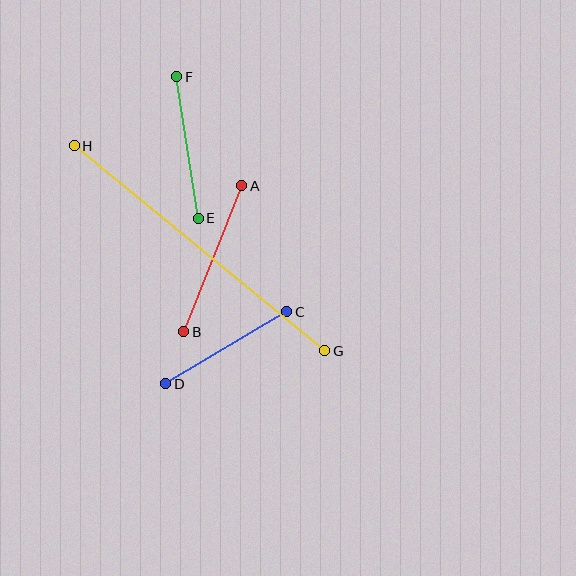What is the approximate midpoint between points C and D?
The midpoint is at approximately (226, 348) pixels.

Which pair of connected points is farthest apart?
Points G and H are farthest apart.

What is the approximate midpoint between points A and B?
The midpoint is at approximately (213, 259) pixels.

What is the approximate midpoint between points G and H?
The midpoint is at approximately (199, 248) pixels.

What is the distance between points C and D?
The distance is approximately 141 pixels.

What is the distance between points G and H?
The distance is approximately 324 pixels.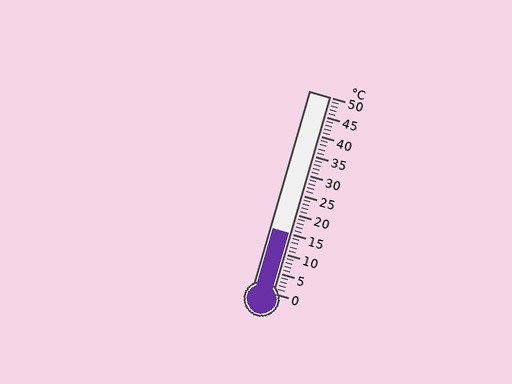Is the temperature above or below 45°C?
The temperature is below 45°C.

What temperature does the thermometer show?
The thermometer shows approximately 15°C.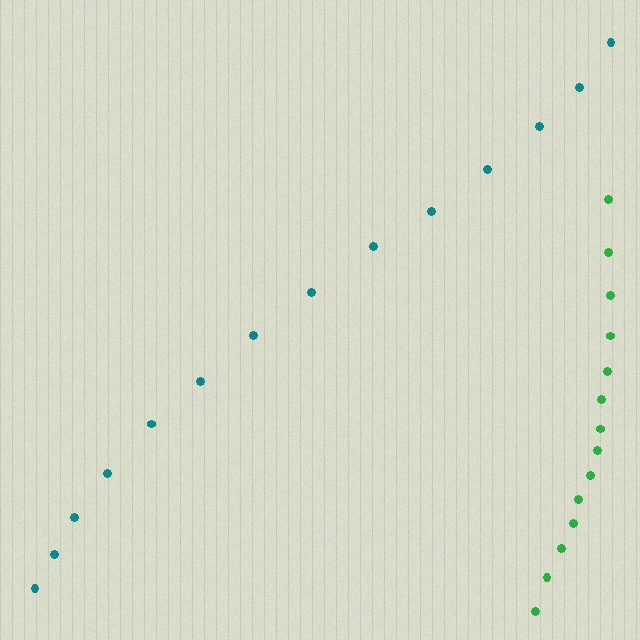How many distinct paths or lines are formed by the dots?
There are 2 distinct paths.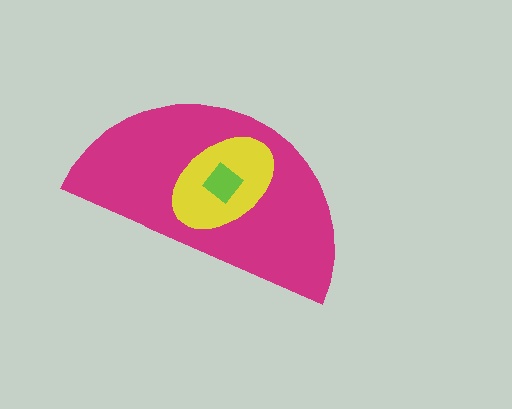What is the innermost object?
The lime diamond.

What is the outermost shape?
The magenta semicircle.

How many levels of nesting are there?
3.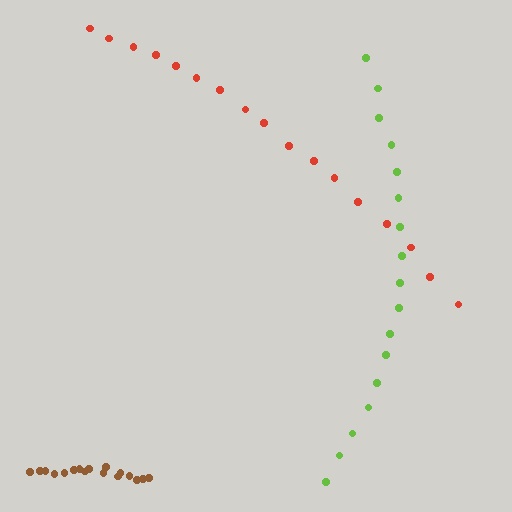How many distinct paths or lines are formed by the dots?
There are 3 distinct paths.